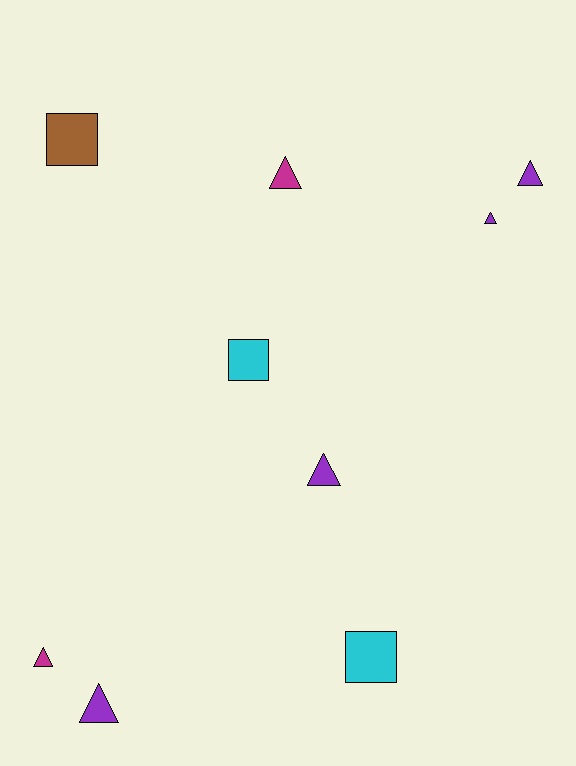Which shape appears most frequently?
Triangle, with 6 objects.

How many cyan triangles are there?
There are no cyan triangles.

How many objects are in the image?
There are 9 objects.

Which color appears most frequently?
Purple, with 4 objects.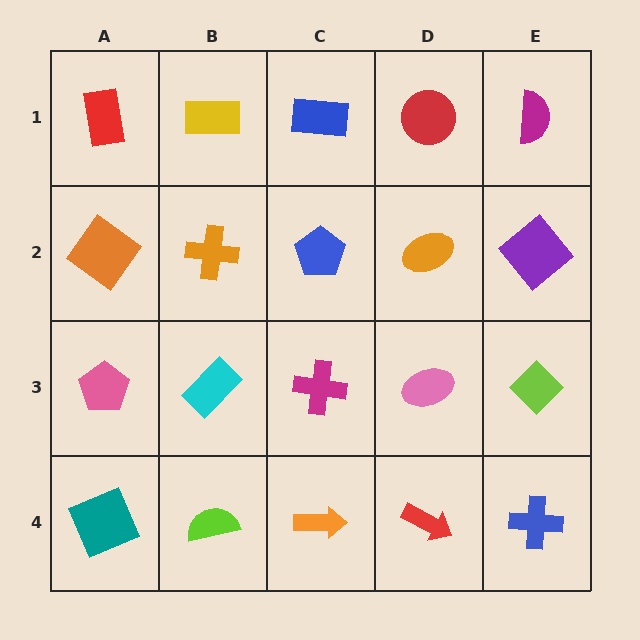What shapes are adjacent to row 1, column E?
A purple diamond (row 2, column E), a red circle (row 1, column D).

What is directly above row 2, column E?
A magenta semicircle.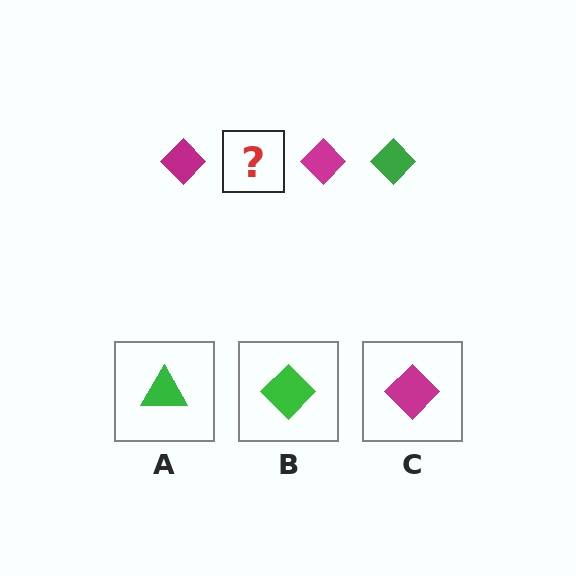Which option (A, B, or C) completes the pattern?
B.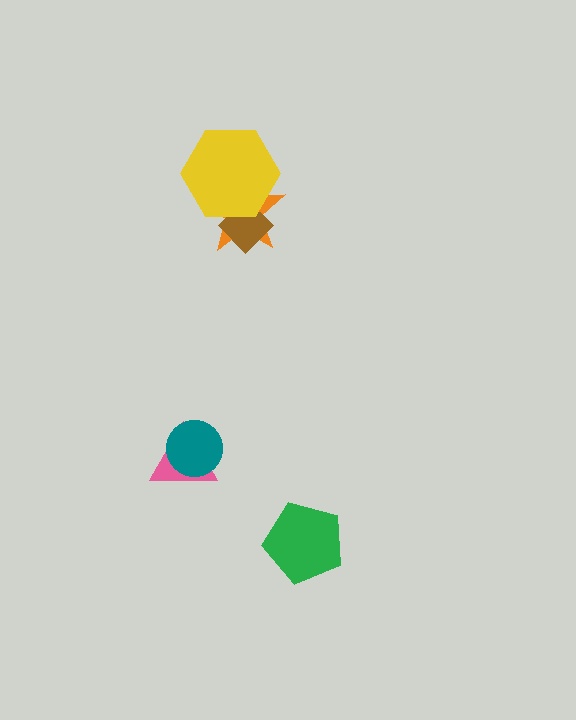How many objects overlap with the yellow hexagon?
2 objects overlap with the yellow hexagon.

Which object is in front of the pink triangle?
The teal circle is in front of the pink triangle.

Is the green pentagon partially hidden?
No, no other shape covers it.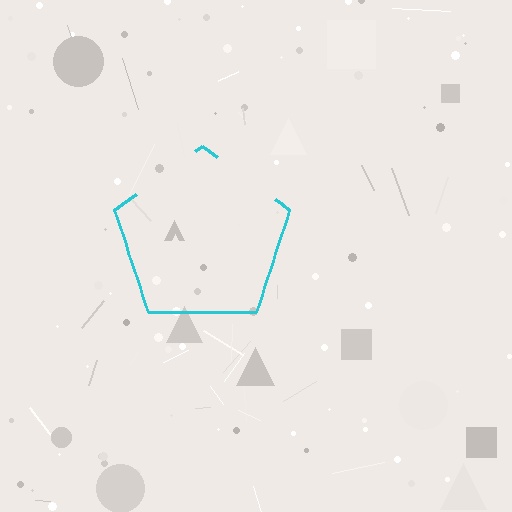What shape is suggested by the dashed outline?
The dashed outline suggests a pentagon.